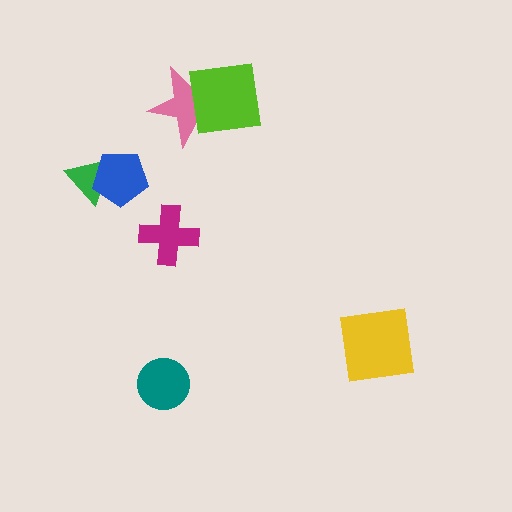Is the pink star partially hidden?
Yes, it is partially covered by another shape.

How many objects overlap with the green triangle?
1 object overlaps with the green triangle.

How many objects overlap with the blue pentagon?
1 object overlaps with the blue pentagon.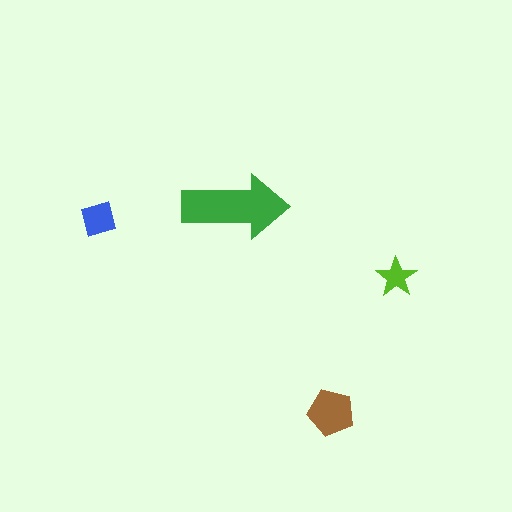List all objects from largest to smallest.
The green arrow, the brown pentagon, the blue square, the lime star.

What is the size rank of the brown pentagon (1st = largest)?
2nd.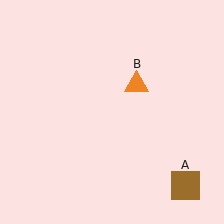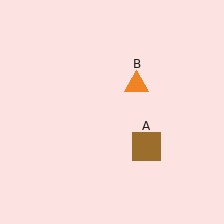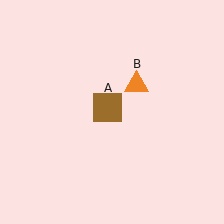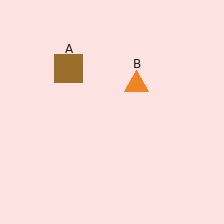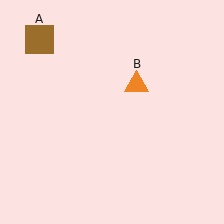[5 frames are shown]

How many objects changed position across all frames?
1 object changed position: brown square (object A).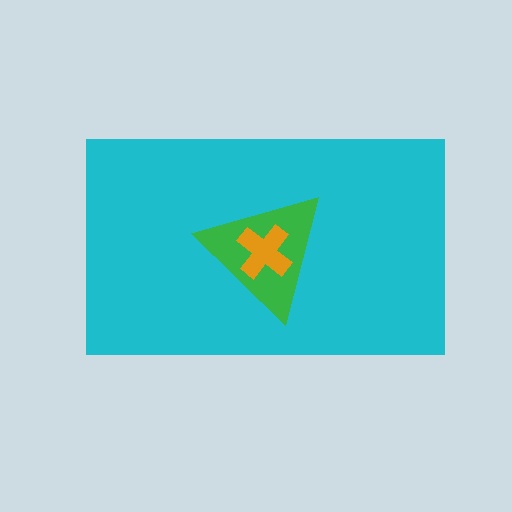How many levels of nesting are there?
3.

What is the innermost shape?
The orange cross.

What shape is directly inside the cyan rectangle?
The green triangle.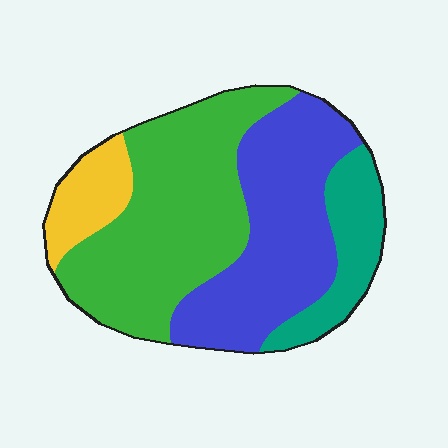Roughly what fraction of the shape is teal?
Teal covers about 15% of the shape.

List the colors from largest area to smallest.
From largest to smallest: green, blue, teal, yellow.